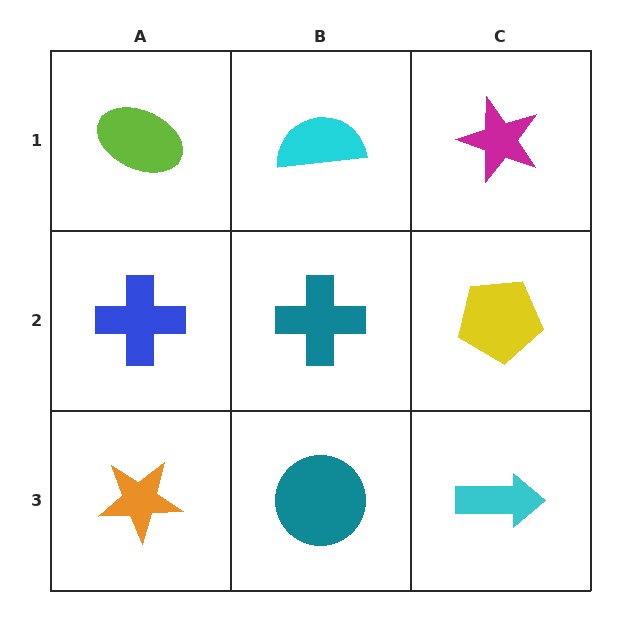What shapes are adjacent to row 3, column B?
A teal cross (row 2, column B), an orange star (row 3, column A), a cyan arrow (row 3, column C).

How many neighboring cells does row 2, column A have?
3.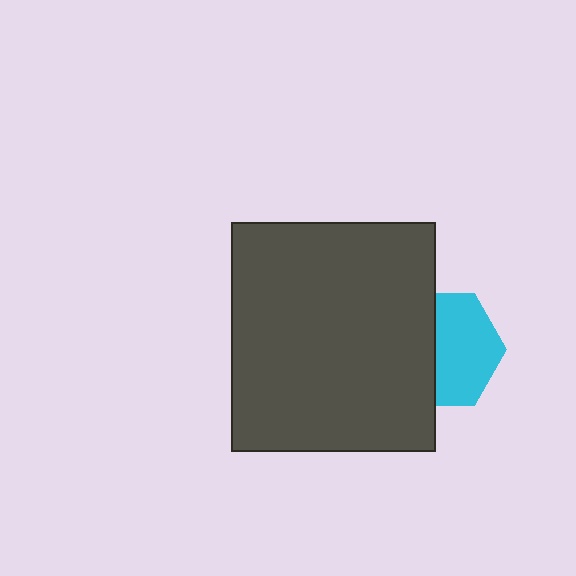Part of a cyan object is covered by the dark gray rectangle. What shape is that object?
It is a hexagon.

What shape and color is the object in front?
The object in front is a dark gray rectangle.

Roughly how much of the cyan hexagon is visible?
About half of it is visible (roughly 57%).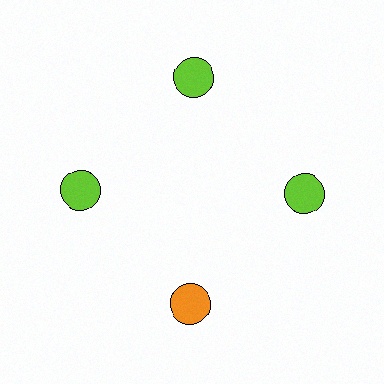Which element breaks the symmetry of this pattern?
The orange circle at roughly the 6 o'clock position breaks the symmetry. All other shapes are lime circles.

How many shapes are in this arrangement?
There are 4 shapes arranged in a ring pattern.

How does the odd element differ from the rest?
It has a different color: orange instead of lime.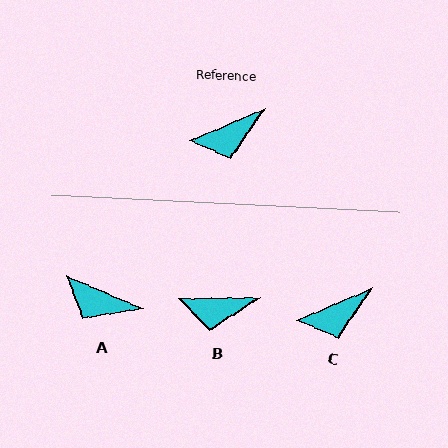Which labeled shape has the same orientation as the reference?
C.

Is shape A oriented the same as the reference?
No, it is off by about 46 degrees.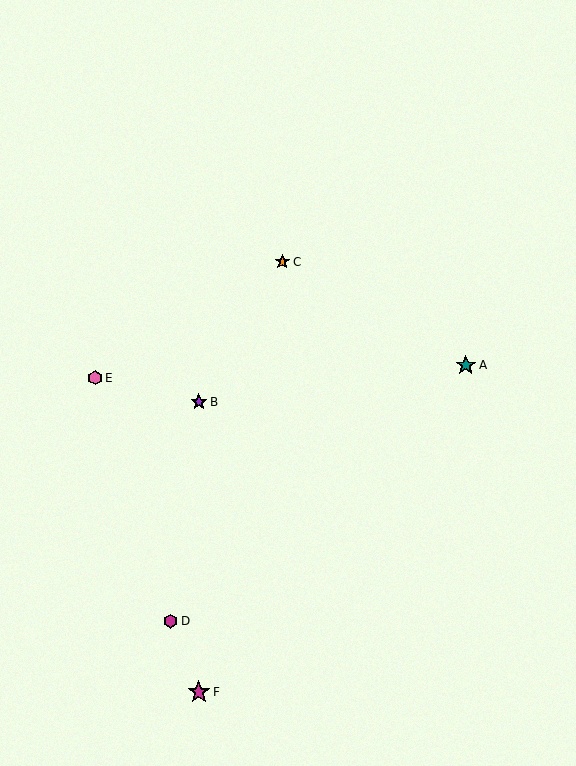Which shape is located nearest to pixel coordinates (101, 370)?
The pink hexagon (labeled E) at (95, 378) is nearest to that location.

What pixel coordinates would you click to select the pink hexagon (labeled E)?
Click at (95, 378) to select the pink hexagon E.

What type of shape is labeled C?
Shape C is an orange star.